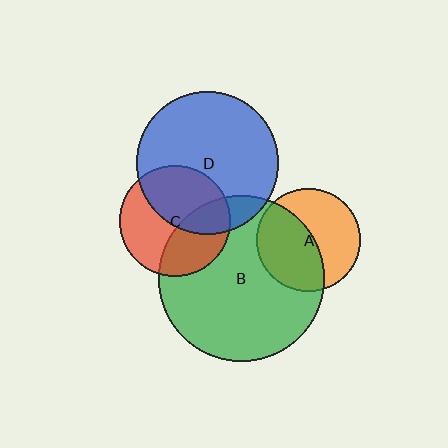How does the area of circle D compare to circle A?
Approximately 1.9 times.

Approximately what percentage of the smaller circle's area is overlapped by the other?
Approximately 50%.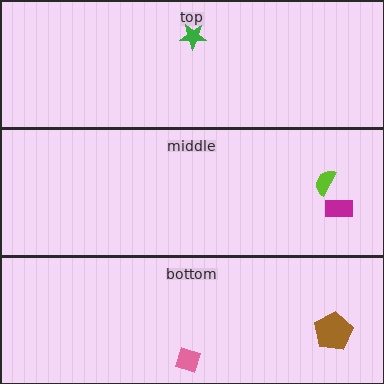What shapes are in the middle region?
The lime semicircle, the magenta rectangle.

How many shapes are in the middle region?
2.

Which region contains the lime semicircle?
The middle region.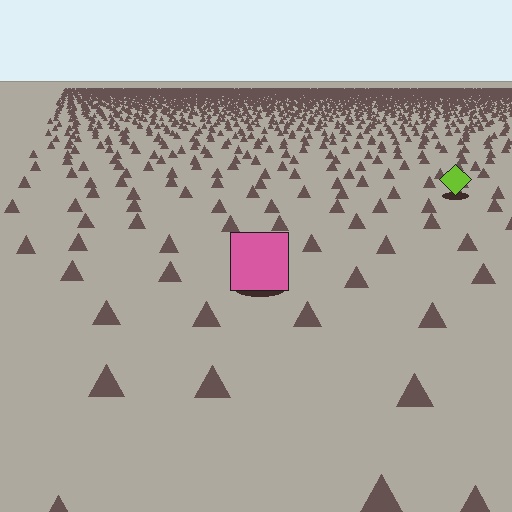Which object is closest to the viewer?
The pink square is closest. The texture marks near it are larger and more spread out.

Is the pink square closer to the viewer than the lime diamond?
Yes. The pink square is closer — you can tell from the texture gradient: the ground texture is coarser near it.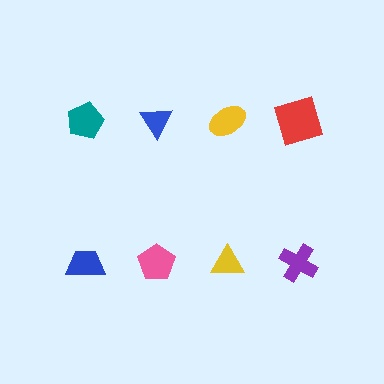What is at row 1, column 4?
A red square.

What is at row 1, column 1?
A teal pentagon.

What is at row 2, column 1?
A blue trapezoid.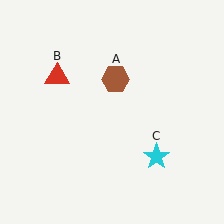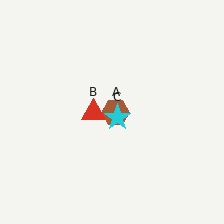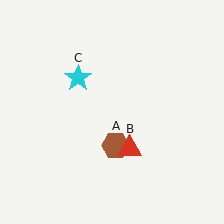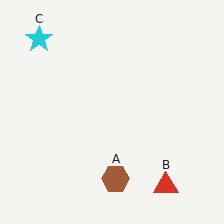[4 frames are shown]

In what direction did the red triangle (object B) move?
The red triangle (object B) moved down and to the right.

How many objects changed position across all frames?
3 objects changed position: brown hexagon (object A), red triangle (object B), cyan star (object C).